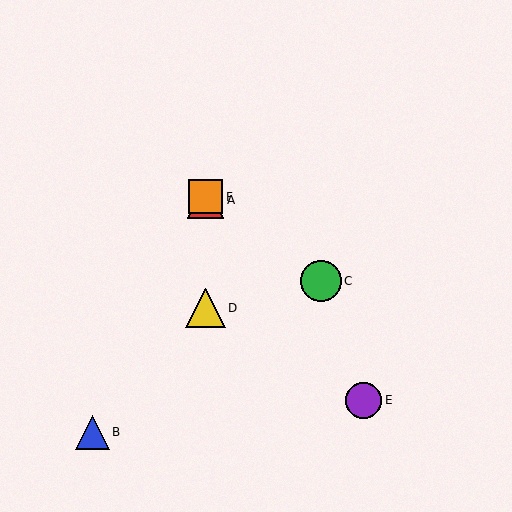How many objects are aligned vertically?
3 objects (A, D, F) are aligned vertically.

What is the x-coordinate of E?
Object E is at x≈363.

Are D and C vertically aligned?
No, D is at x≈206 and C is at x≈321.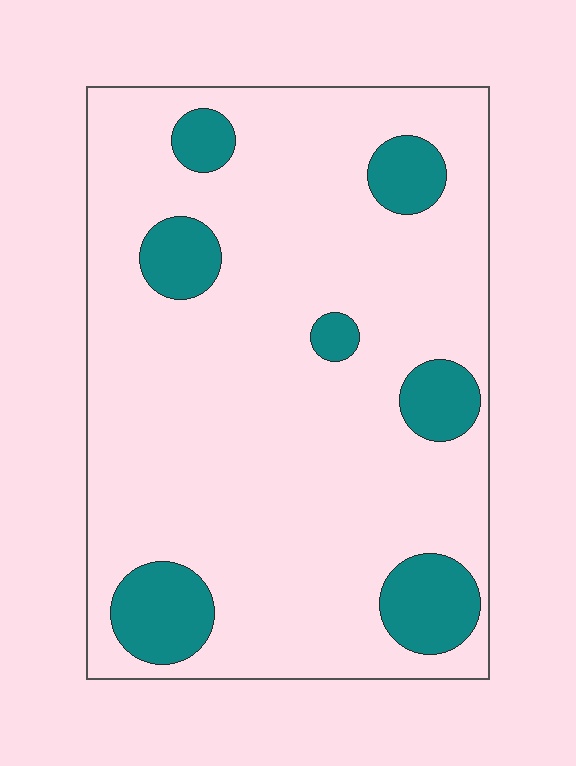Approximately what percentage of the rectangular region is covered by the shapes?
Approximately 15%.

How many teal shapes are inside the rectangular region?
7.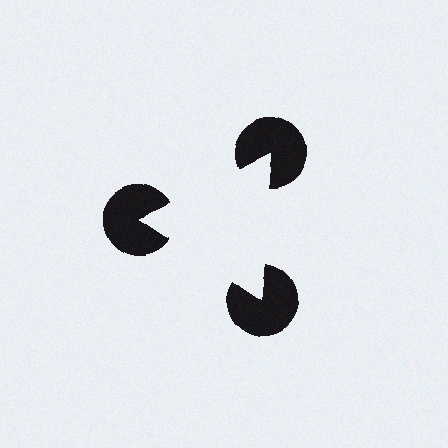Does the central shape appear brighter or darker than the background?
It typically appears slightly brighter than the background, even though no actual brightness change is drawn.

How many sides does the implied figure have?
3 sides.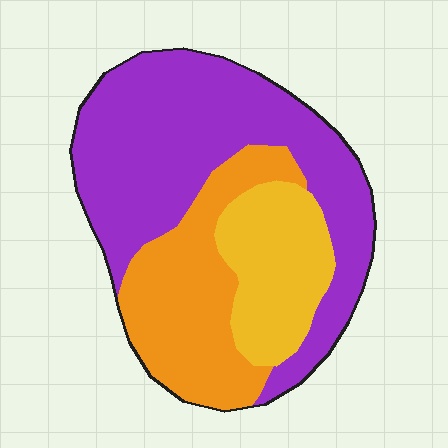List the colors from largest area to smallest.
From largest to smallest: purple, orange, yellow.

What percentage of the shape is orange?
Orange takes up about one quarter (1/4) of the shape.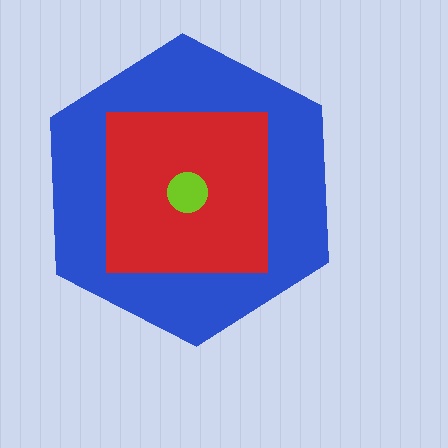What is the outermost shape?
The blue hexagon.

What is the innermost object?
The lime circle.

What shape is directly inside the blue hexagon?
The red square.